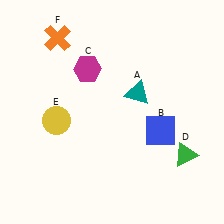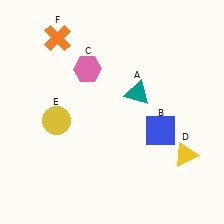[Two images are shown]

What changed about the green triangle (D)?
In Image 1, D is green. In Image 2, it changed to yellow.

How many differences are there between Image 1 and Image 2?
There are 2 differences between the two images.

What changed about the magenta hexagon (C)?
In Image 1, C is magenta. In Image 2, it changed to pink.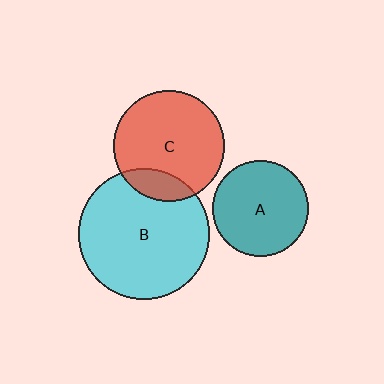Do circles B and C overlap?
Yes.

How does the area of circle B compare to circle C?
Approximately 1.4 times.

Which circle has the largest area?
Circle B (cyan).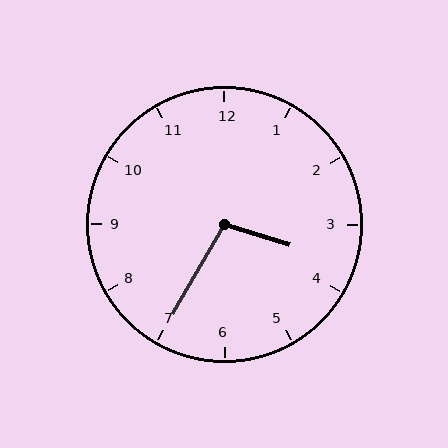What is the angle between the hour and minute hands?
Approximately 102 degrees.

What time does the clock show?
3:35.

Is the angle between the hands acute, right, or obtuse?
It is obtuse.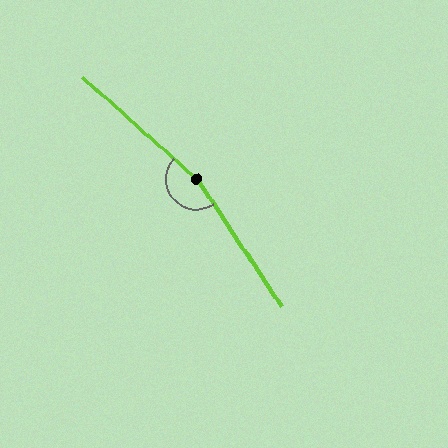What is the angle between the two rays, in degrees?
Approximately 165 degrees.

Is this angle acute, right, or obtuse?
It is obtuse.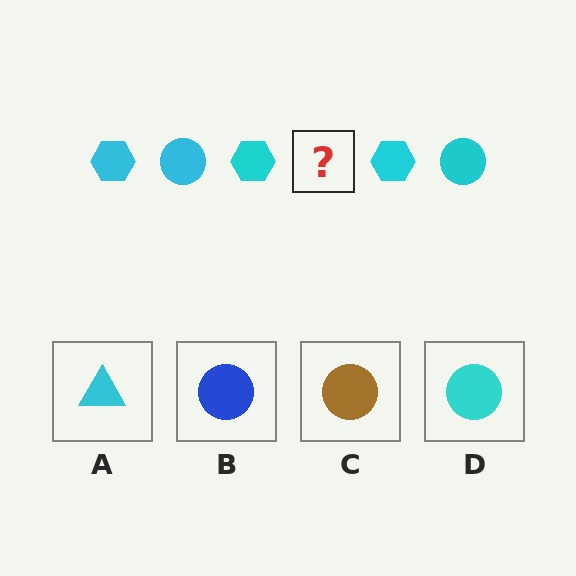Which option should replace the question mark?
Option D.